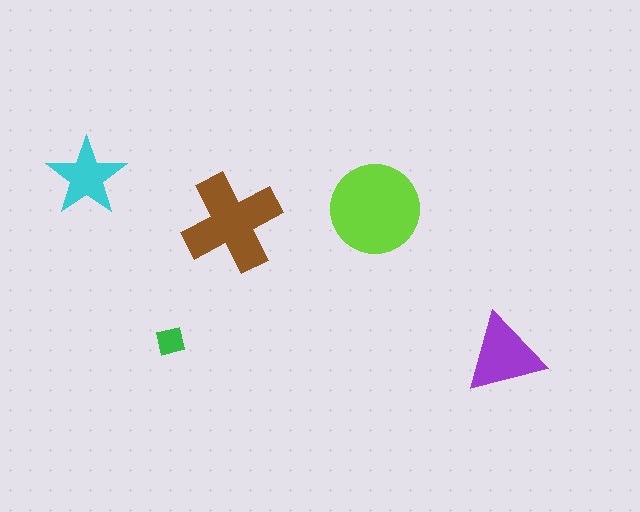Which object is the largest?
The lime circle.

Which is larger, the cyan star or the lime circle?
The lime circle.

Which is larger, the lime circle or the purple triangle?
The lime circle.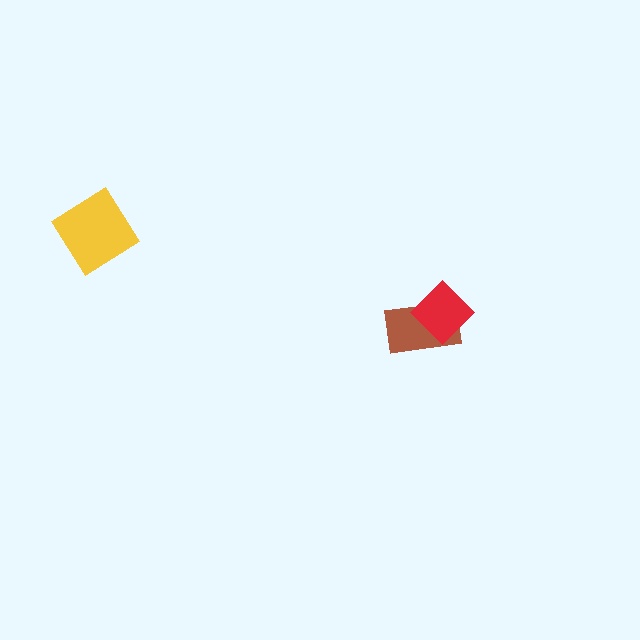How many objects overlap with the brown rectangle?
1 object overlaps with the brown rectangle.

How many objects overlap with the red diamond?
1 object overlaps with the red diamond.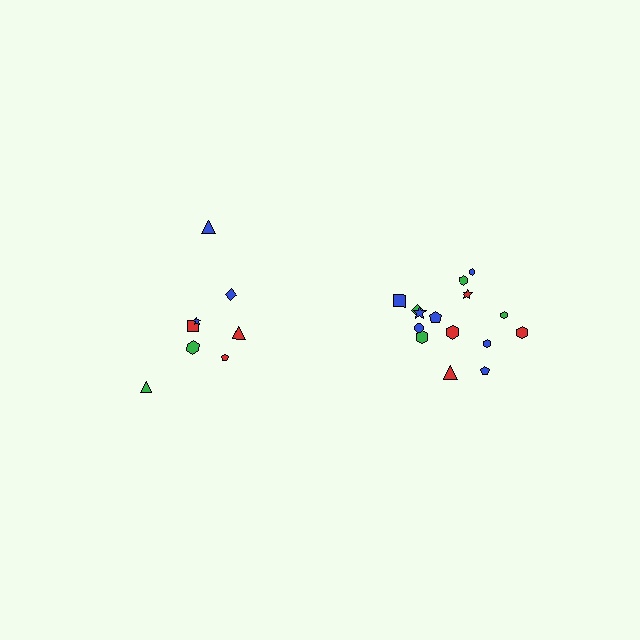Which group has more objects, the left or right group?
The right group.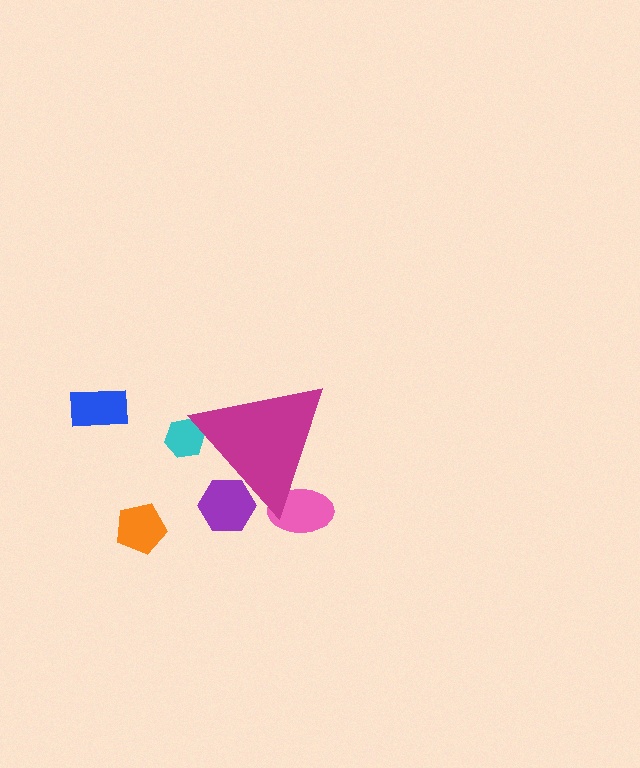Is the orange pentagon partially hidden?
No, the orange pentagon is fully visible.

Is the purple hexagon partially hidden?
Yes, the purple hexagon is partially hidden behind the magenta triangle.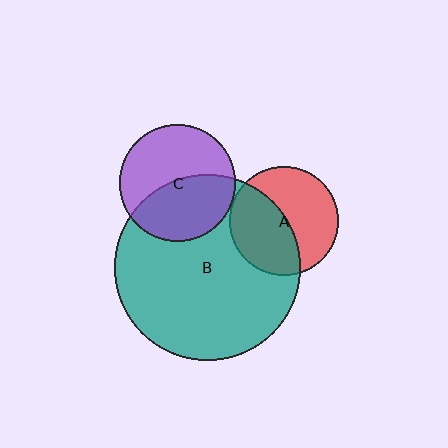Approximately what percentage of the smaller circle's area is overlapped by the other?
Approximately 50%.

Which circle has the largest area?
Circle B (teal).